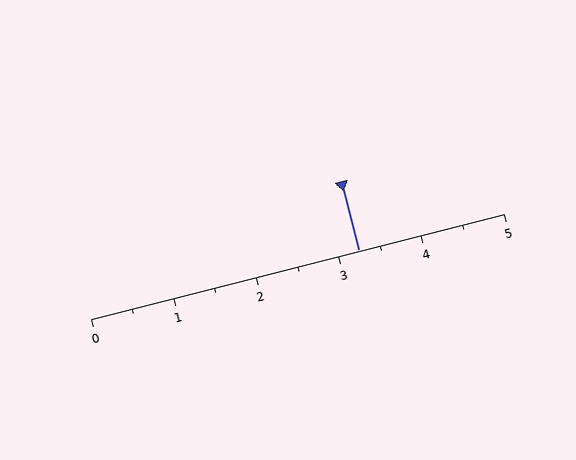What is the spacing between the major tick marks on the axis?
The major ticks are spaced 1 apart.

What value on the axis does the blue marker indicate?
The marker indicates approximately 3.2.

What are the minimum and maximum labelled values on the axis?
The axis runs from 0 to 5.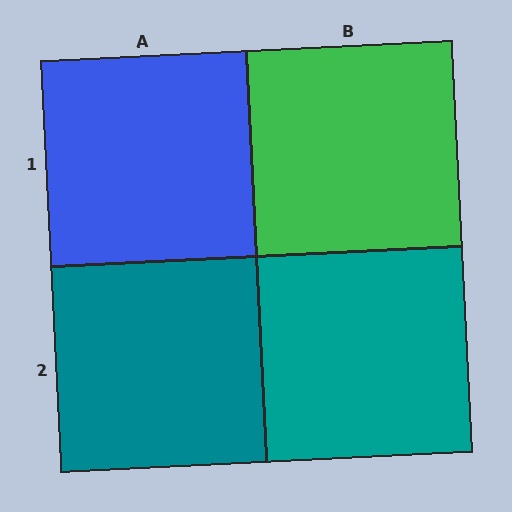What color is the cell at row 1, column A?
Blue.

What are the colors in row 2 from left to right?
Teal, teal.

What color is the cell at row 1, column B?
Green.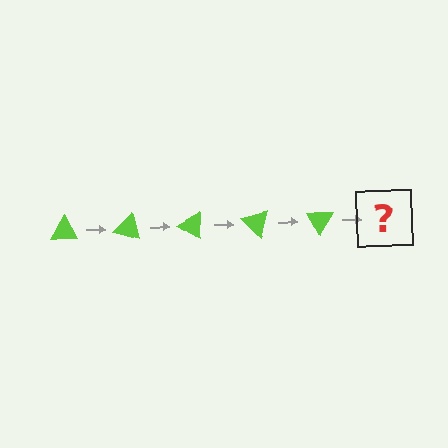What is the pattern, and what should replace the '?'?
The pattern is that the triangle rotates 15 degrees each step. The '?' should be a lime triangle rotated 75 degrees.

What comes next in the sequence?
The next element should be a lime triangle rotated 75 degrees.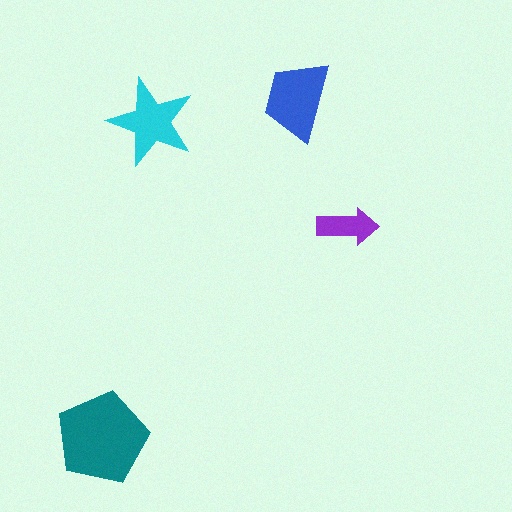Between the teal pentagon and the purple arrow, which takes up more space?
The teal pentagon.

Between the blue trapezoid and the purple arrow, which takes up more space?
The blue trapezoid.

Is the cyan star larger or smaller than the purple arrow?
Larger.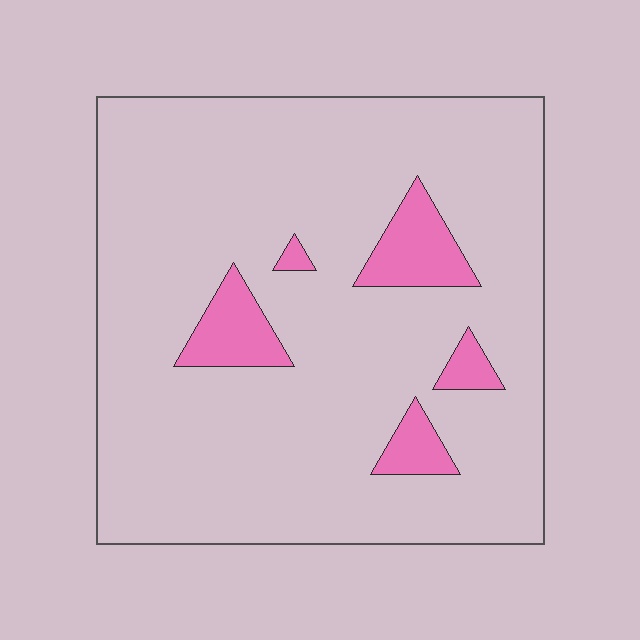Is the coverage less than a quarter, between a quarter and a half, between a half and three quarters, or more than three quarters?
Less than a quarter.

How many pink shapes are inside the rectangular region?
5.